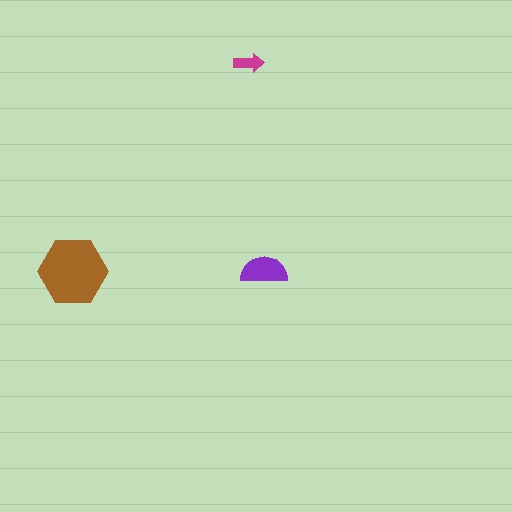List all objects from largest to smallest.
The brown hexagon, the purple semicircle, the magenta arrow.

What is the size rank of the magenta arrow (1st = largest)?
3rd.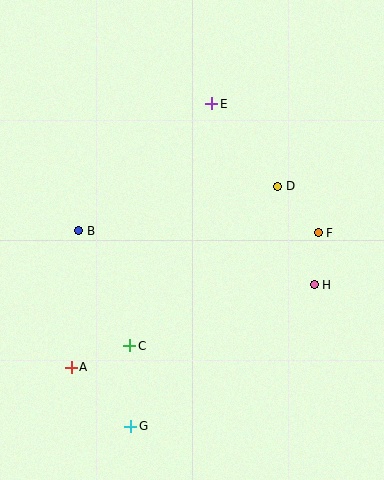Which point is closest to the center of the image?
Point D at (278, 186) is closest to the center.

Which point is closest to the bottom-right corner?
Point H is closest to the bottom-right corner.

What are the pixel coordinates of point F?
Point F is at (318, 233).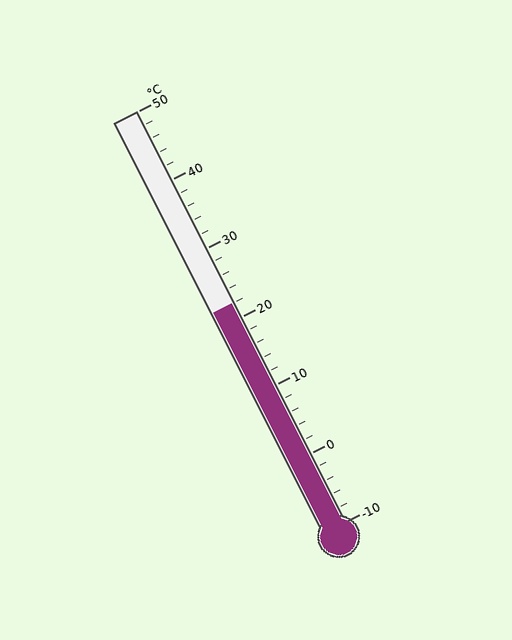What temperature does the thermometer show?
The thermometer shows approximately 22°C.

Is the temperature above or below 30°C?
The temperature is below 30°C.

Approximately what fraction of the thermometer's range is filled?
The thermometer is filled to approximately 55% of its range.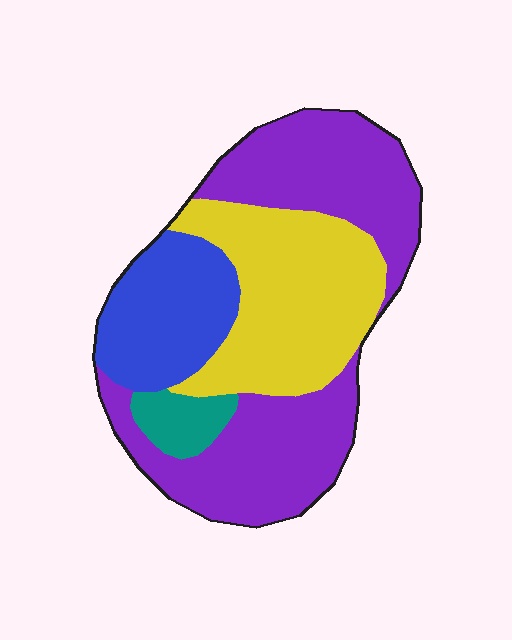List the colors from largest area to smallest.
From largest to smallest: purple, yellow, blue, teal.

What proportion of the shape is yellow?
Yellow covers about 30% of the shape.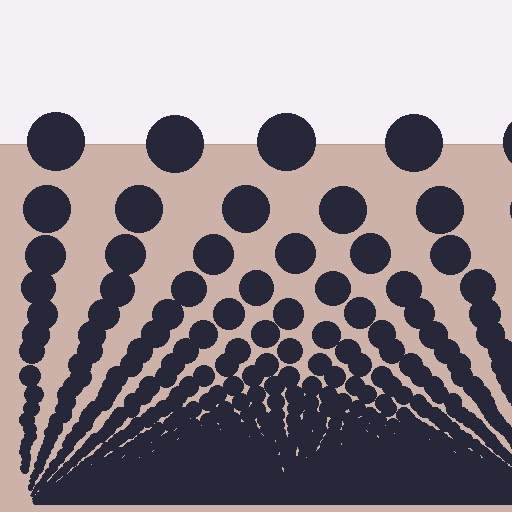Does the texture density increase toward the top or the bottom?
Density increases toward the bottom.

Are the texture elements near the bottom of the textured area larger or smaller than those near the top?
Smaller. The gradient is inverted — elements near the bottom are smaller and denser.